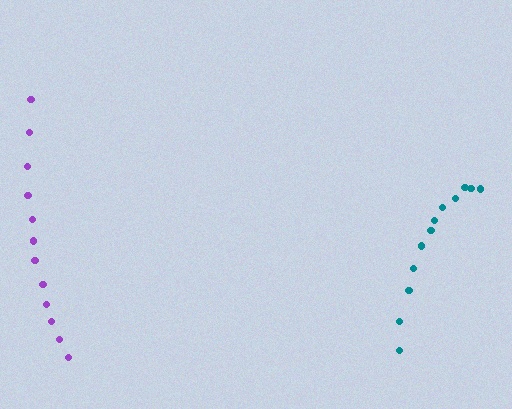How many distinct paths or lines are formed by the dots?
There are 2 distinct paths.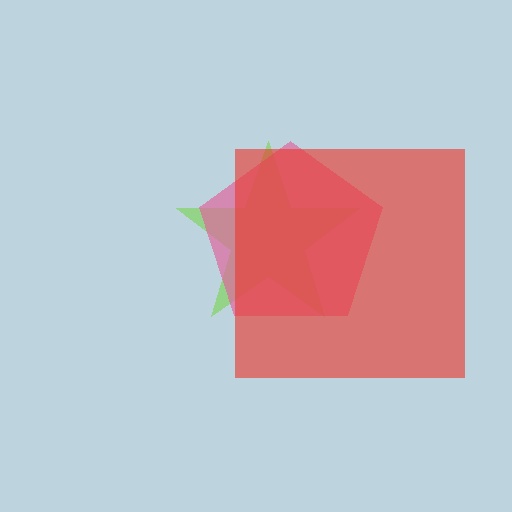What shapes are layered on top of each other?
The layered shapes are: a lime star, a pink pentagon, a red square.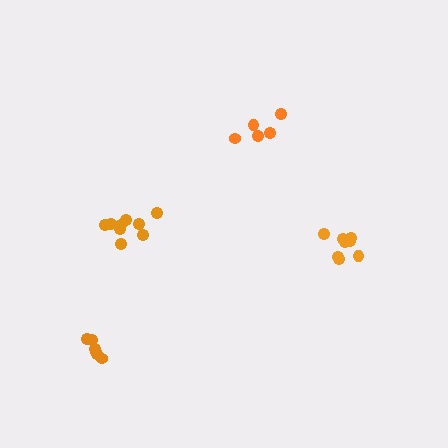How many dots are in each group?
Group 1: 10 dots, Group 2: 8 dots, Group 3: 5 dots, Group 4: 6 dots (29 total).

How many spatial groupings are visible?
There are 4 spatial groupings.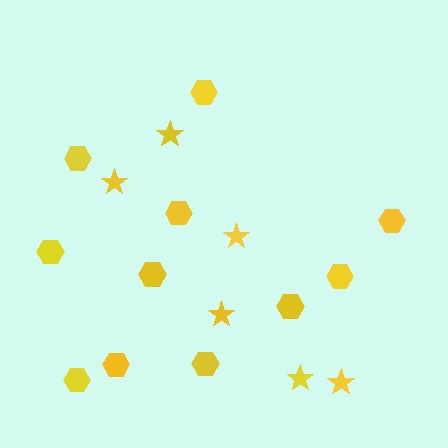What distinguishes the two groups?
There are 2 groups: one group of hexagons (11) and one group of stars (6).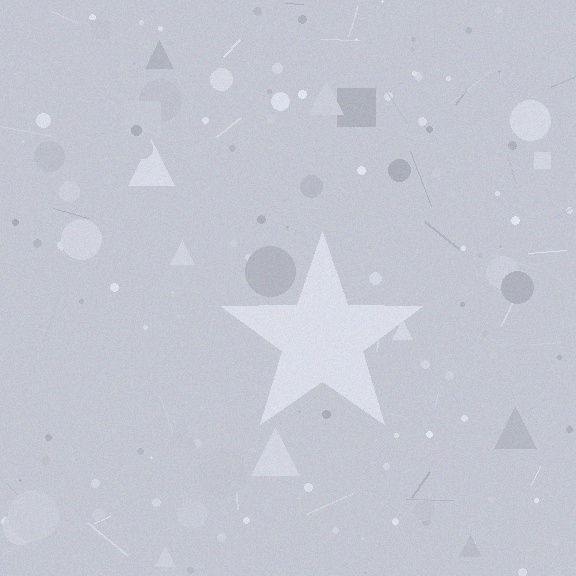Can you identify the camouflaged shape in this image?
The camouflaged shape is a star.